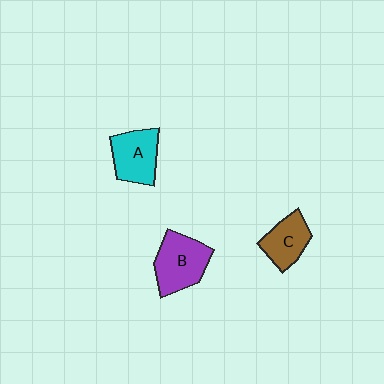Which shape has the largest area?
Shape B (purple).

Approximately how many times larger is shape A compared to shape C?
Approximately 1.2 times.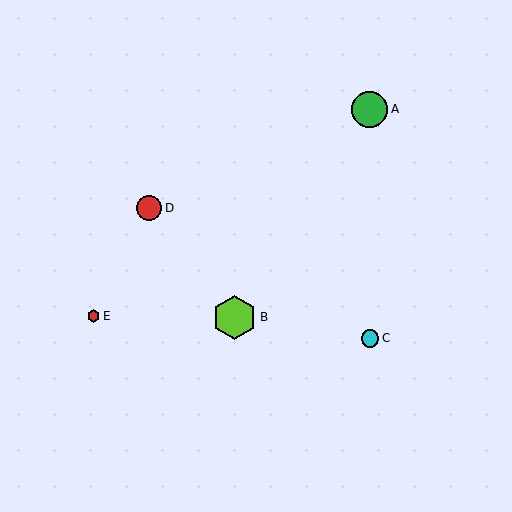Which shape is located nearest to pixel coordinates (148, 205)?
The red circle (labeled D) at (149, 208) is nearest to that location.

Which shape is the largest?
The lime hexagon (labeled B) is the largest.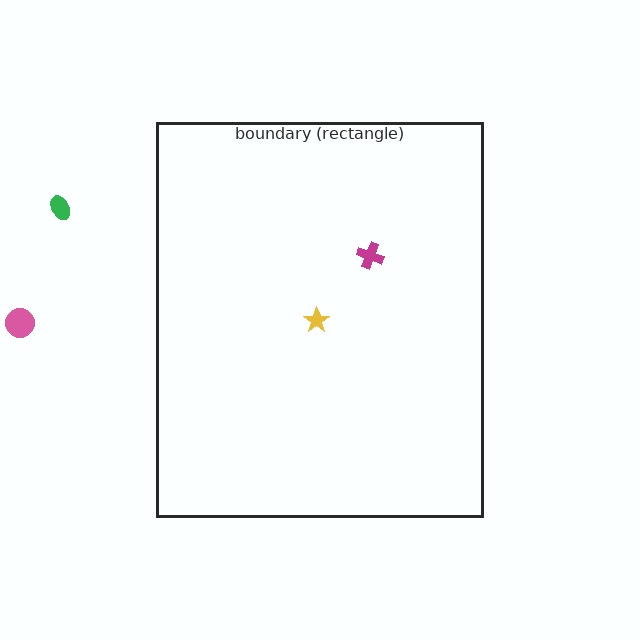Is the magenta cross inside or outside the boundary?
Inside.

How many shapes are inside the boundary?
2 inside, 2 outside.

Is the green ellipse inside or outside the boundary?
Outside.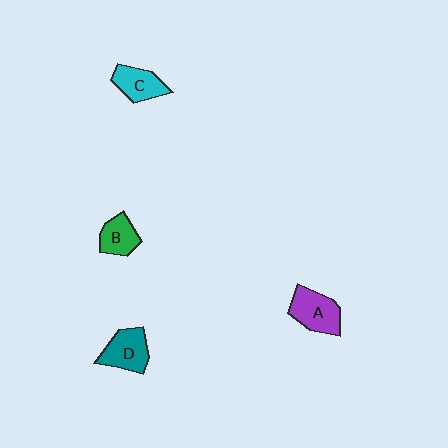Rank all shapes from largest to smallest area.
From largest to smallest: A (purple), D (teal), C (cyan), B (green).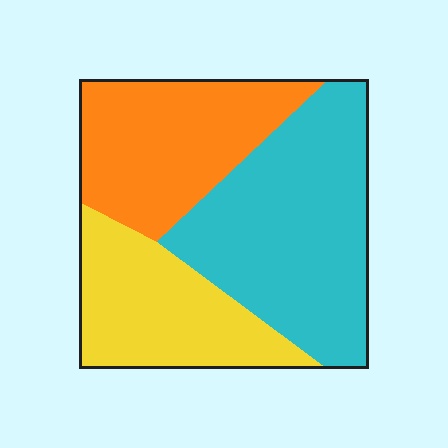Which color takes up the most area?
Cyan, at roughly 45%.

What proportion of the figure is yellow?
Yellow covers roughly 25% of the figure.